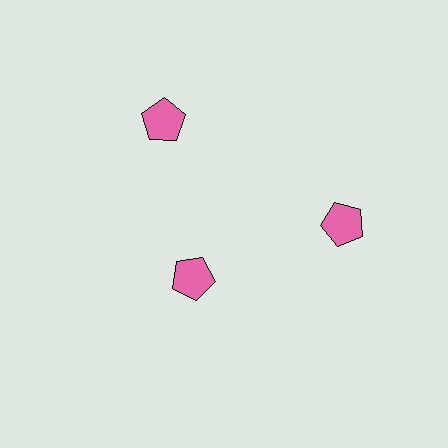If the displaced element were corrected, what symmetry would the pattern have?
It would have 3-fold rotational symmetry — the pattern would map onto itself every 120 degrees.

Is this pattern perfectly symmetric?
No. The 3 pink pentagons are arranged in a ring, but one element near the 7 o'clock position is pulled inward toward the center, breaking the 3-fold rotational symmetry.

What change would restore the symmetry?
The symmetry would be restored by moving it outward, back onto the ring so that all 3 pentagons sit at equal angles and equal distance from the center.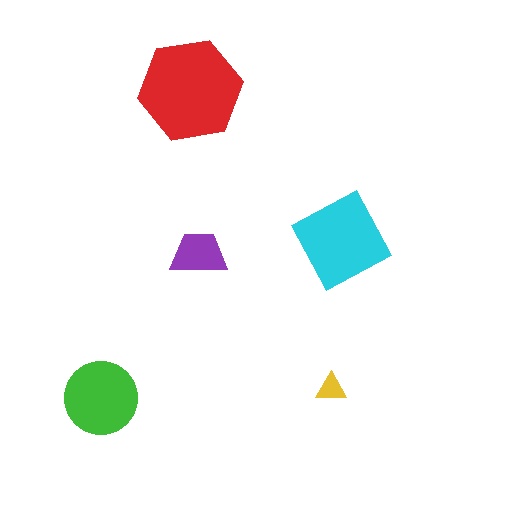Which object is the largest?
The red hexagon.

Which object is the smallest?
The yellow triangle.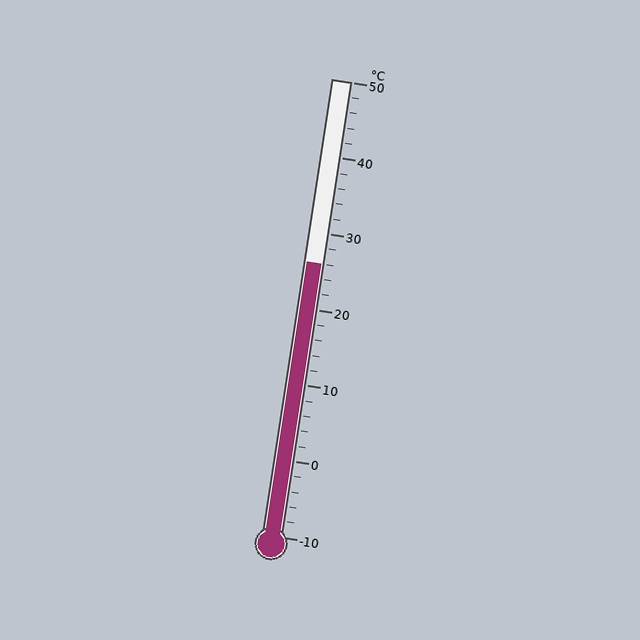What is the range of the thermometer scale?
The thermometer scale ranges from -10°C to 50°C.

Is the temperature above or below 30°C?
The temperature is below 30°C.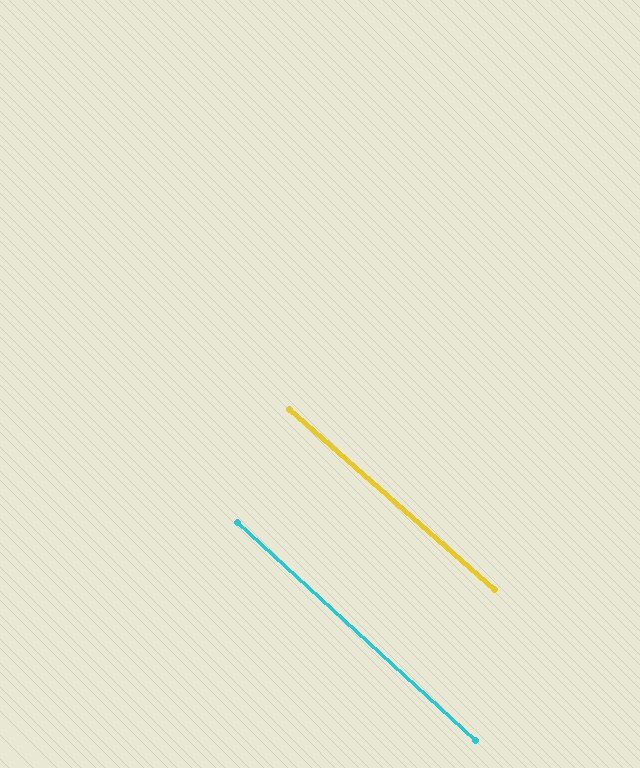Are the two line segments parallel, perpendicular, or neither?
Parallel — their directions differ by only 1.3°.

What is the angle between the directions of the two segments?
Approximately 1 degree.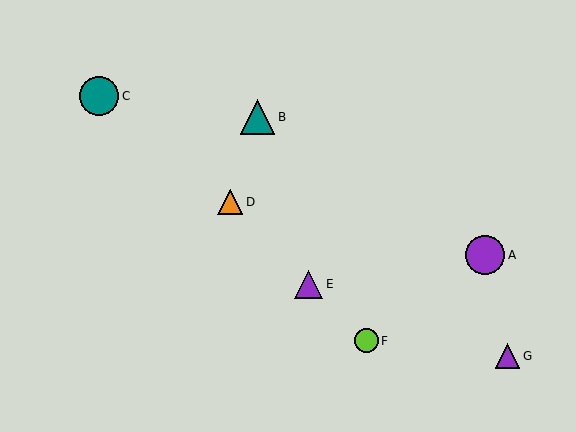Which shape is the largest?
The purple circle (labeled A) is the largest.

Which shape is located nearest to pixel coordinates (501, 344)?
The purple triangle (labeled G) at (508, 356) is nearest to that location.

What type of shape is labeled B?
Shape B is a teal triangle.